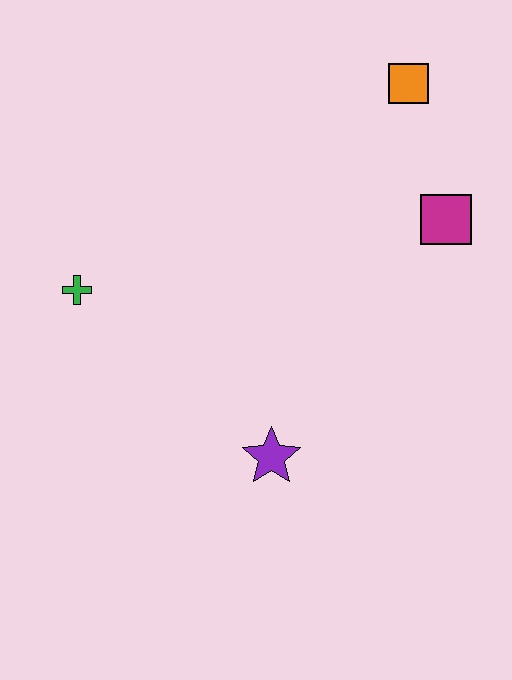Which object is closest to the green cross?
The purple star is closest to the green cross.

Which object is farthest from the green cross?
The orange square is farthest from the green cross.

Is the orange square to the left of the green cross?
No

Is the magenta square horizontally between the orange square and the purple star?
No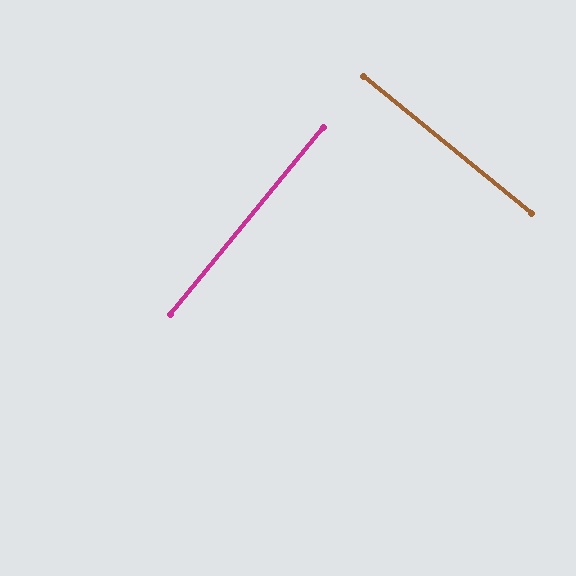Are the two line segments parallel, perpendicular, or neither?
Perpendicular — they meet at approximately 90°.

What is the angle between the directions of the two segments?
Approximately 90 degrees.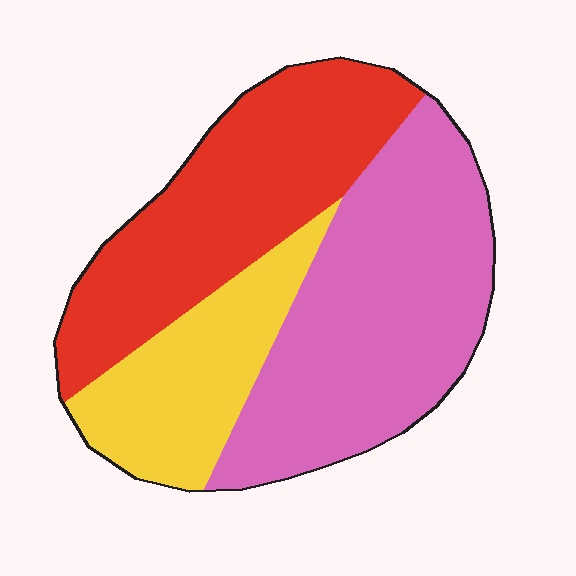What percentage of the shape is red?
Red covers 35% of the shape.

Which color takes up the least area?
Yellow, at roughly 20%.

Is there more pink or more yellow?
Pink.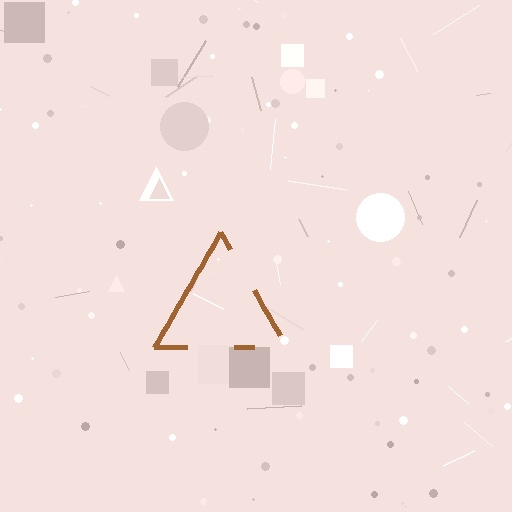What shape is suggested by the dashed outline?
The dashed outline suggests a triangle.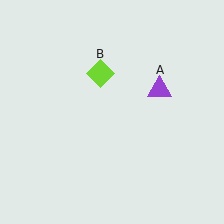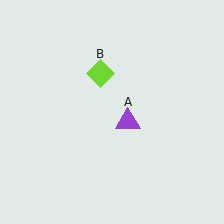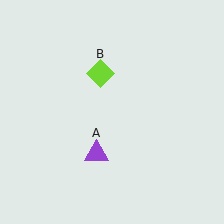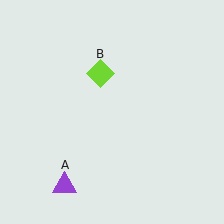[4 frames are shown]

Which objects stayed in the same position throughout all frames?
Lime diamond (object B) remained stationary.